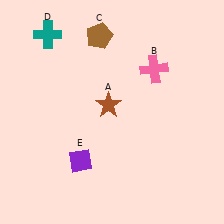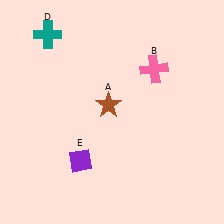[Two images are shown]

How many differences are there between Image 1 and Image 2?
There is 1 difference between the two images.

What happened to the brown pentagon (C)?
The brown pentagon (C) was removed in Image 2. It was in the top-left area of Image 1.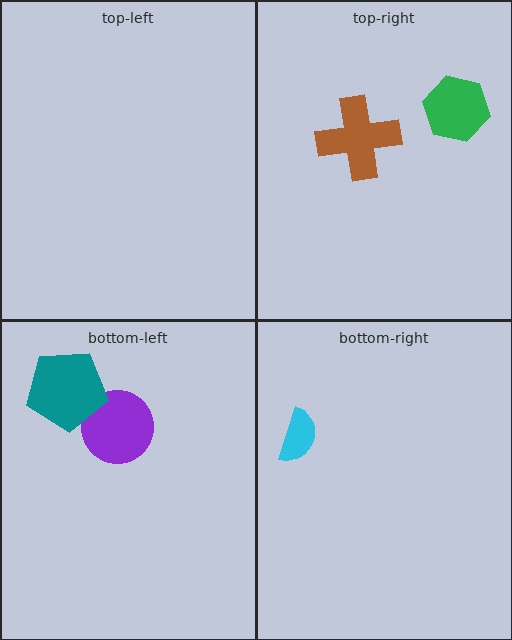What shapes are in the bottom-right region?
The cyan semicircle.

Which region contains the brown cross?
The top-right region.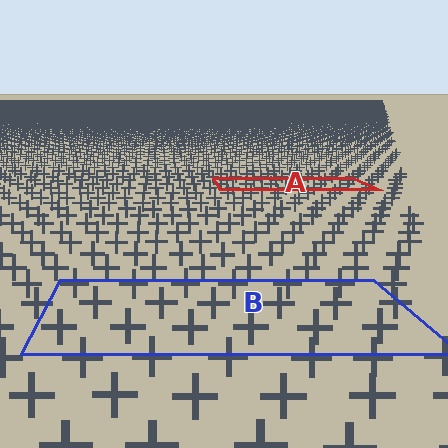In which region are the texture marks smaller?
The texture marks are smaller in region A, because it is farther away.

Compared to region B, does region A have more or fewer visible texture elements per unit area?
Region A has more texture elements per unit area — they are packed more densely because it is farther away.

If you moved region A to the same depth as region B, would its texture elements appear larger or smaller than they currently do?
They would appear larger. At a closer depth, the same texture elements are projected at a bigger on-screen size.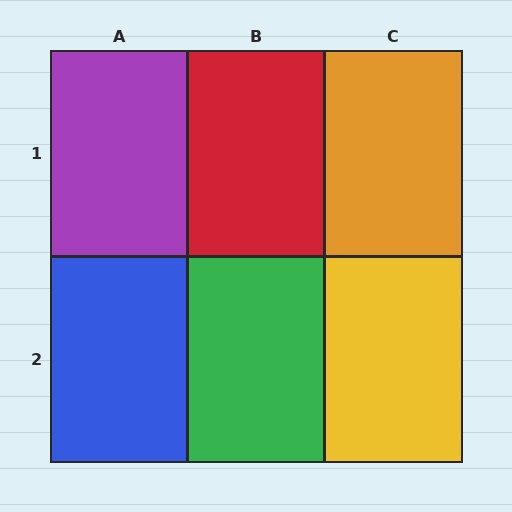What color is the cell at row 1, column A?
Purple.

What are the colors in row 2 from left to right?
Blue, green, yellow.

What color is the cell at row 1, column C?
Orange.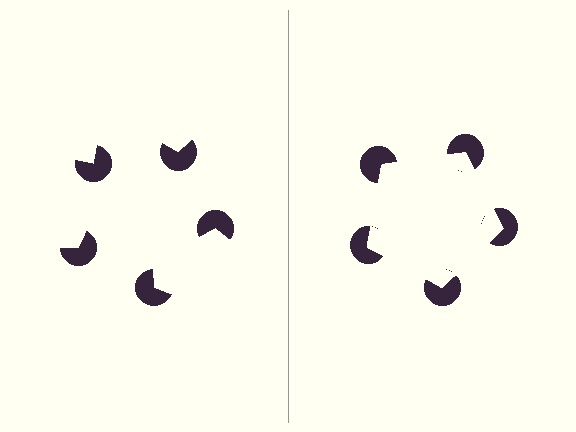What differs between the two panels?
The pac-man discs are positioned identically on both sides; only the wedge orientations differ. On the right they align to a pentagon; on the left they are misaligned.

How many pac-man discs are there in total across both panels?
10 — 5 on each side.